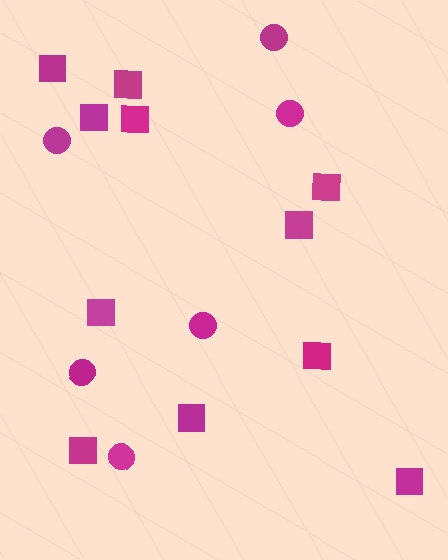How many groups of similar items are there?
There are 2 groups: one group of squares (11) and one group of circles (6).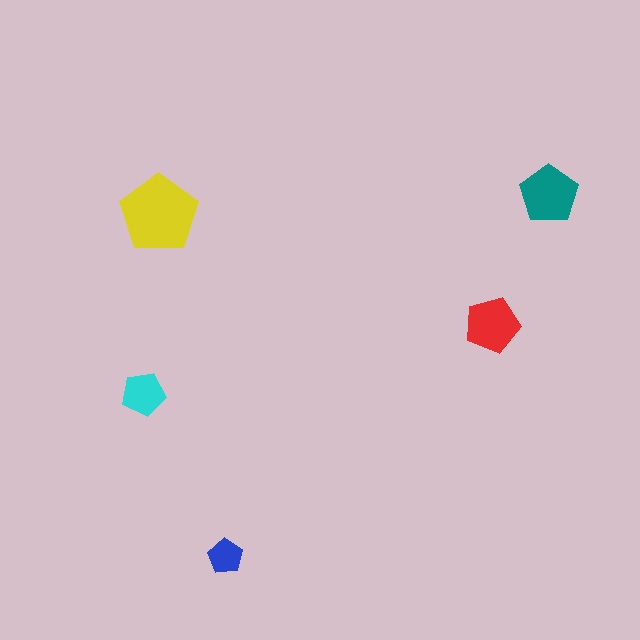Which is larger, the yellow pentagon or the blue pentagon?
The yellow one.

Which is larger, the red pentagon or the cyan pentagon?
The red one.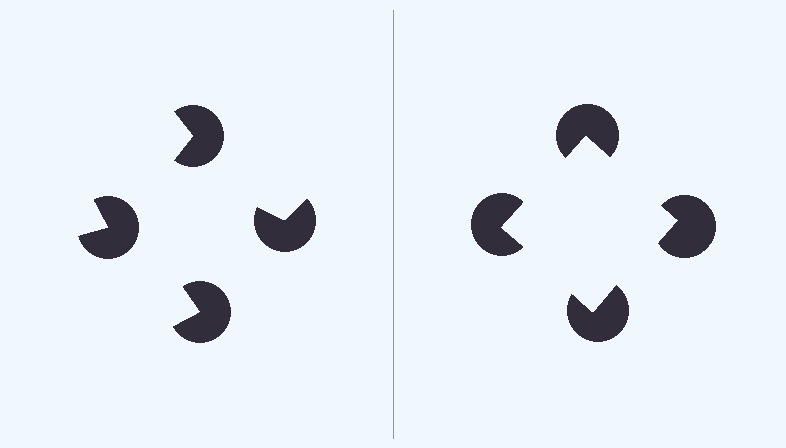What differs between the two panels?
The pac-man discs are positioned identically on both sides; only the wedge orientations differ. On the right they align to a square; on the left they are misaligned.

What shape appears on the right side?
An illusory square.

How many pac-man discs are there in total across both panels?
8 — 4 on each side.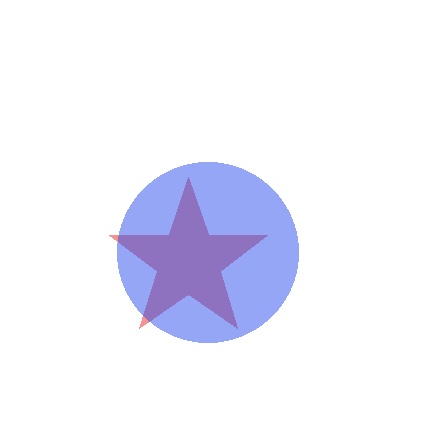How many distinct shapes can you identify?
There are 2 distinct shapes: a red star, a blue circle.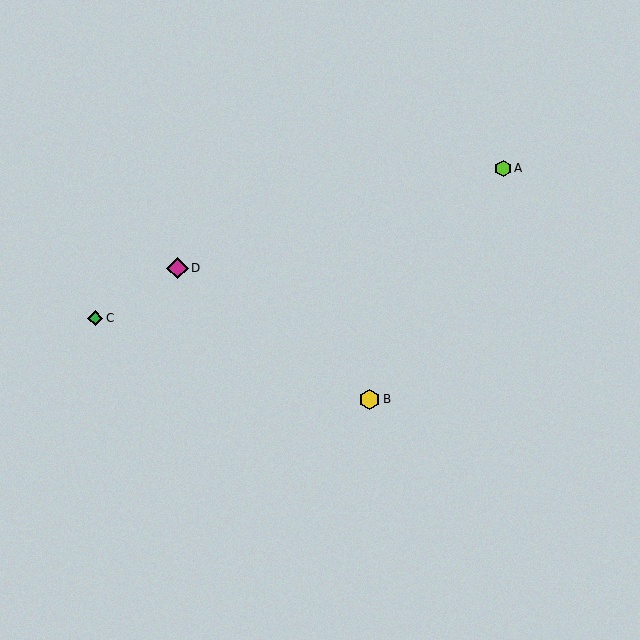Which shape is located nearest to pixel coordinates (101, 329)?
The green diamond (labeled C) at (95, 318) is nearest to that location.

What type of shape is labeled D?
Shape D is a magenta diamond.